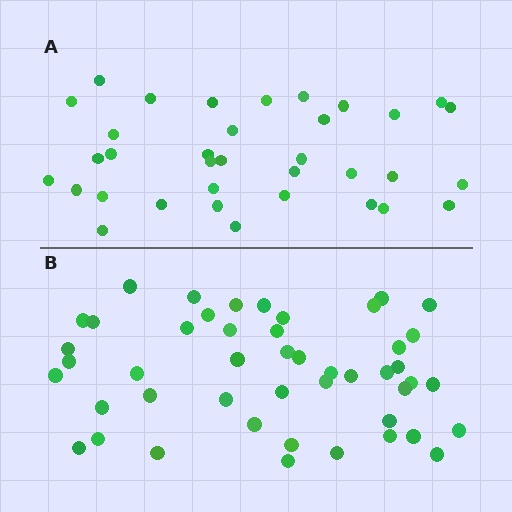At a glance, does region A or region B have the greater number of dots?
Region B (the bottom region) has more dots.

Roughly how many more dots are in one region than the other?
Region B has roughly 12 or so more dots than region A.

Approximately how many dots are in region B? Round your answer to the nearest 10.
About 50 dots. (The exact count is 47, which rounds to 50.)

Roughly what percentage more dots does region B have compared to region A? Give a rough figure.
About 35% more.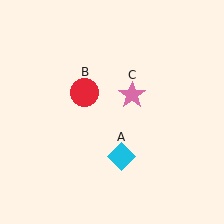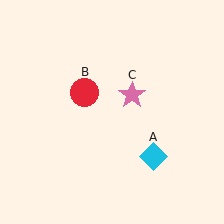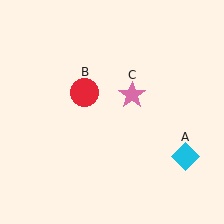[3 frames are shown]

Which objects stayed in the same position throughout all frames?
Red circle (object B) and pink star (object C) remained stationary.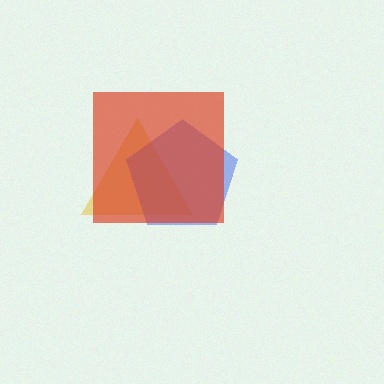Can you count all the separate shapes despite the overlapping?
Yes, there are 3 separate shapes.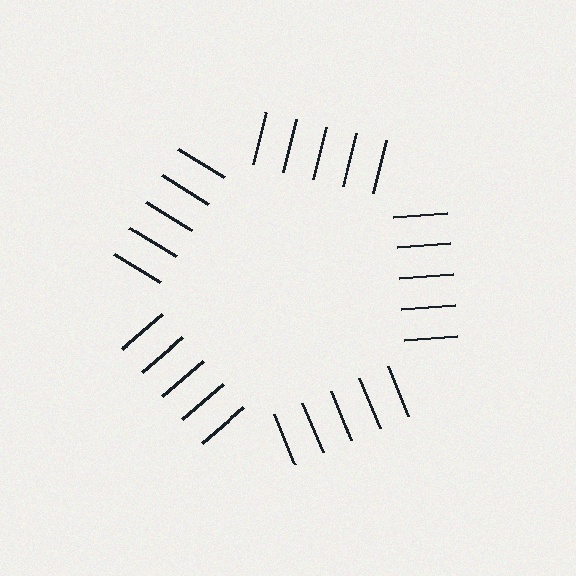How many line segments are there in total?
25 — 5 along each of the 5 edges.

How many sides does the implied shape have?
5 sides — the line-ends trace a pentagon.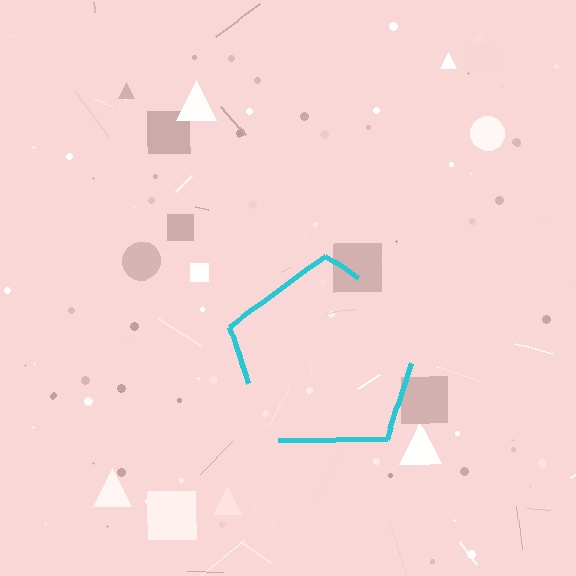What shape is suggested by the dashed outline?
The dashed outline suggests a pentagon.